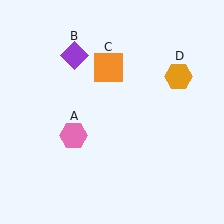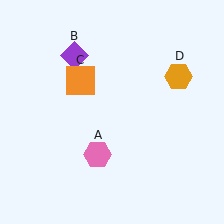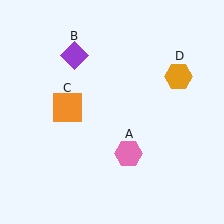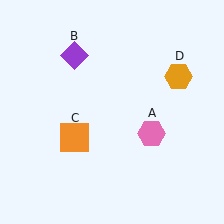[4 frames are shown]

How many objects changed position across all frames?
2 objects changed position: pink hexagon (object A), orange square (object C).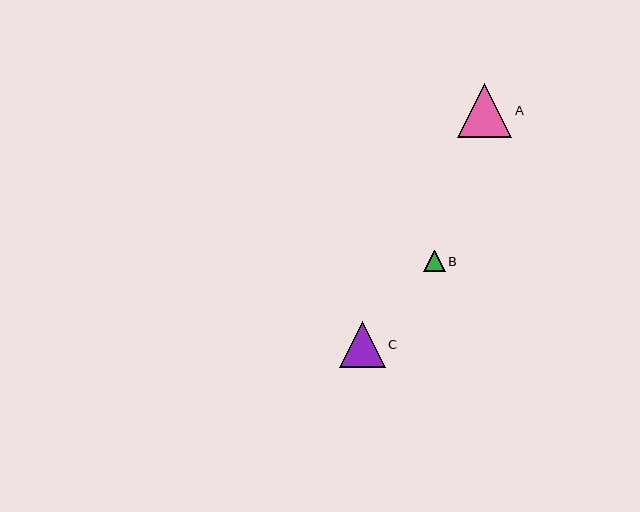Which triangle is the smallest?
Triangle B is the smallest with a size of approximately 21 pixels.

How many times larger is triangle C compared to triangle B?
Triangle C is approximately 2.2 times the size of triangle B.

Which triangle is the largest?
Triangle A is the largest with a size of approximately 54 pixels.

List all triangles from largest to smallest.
From largest to smallest: A, C, B.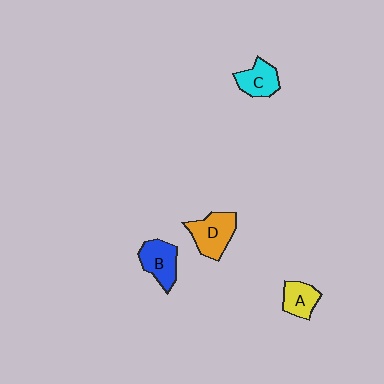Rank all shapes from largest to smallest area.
From largest to smallest: D (orange), B (blue), C (cyan), A (yellow).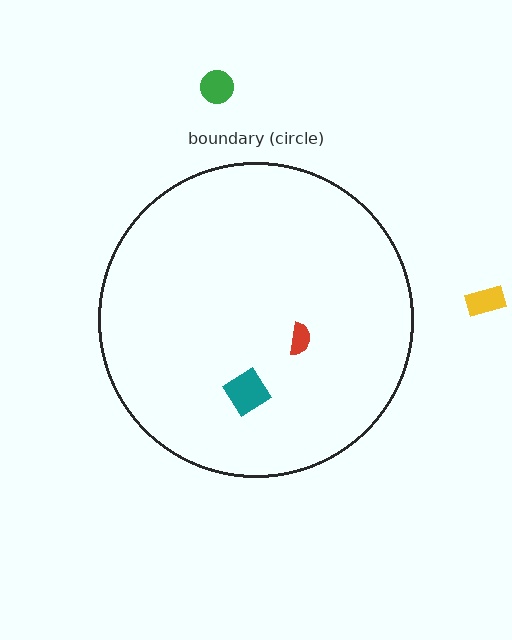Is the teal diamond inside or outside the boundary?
Inside.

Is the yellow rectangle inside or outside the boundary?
Outside.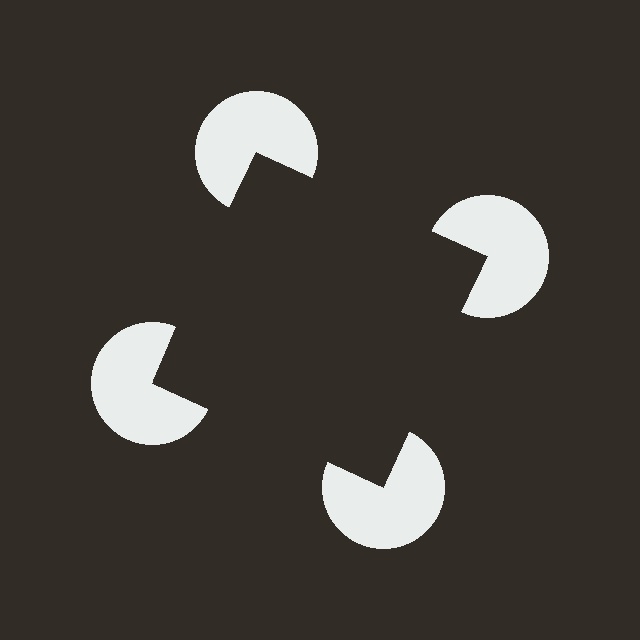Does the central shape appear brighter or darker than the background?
It typically appears slightly darker than the background, even though no actual brightness change is drawn.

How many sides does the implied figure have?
4 sides.